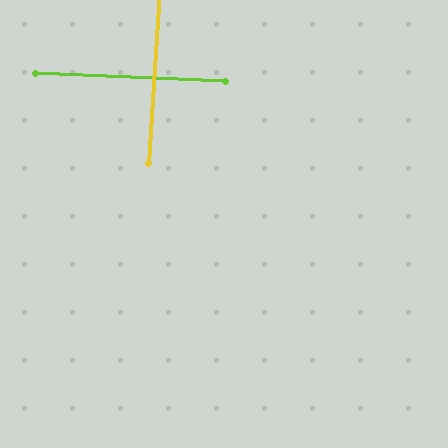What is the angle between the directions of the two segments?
Approximately 89 degrees.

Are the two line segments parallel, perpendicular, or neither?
Perpendicular — they meet at approximately 89°.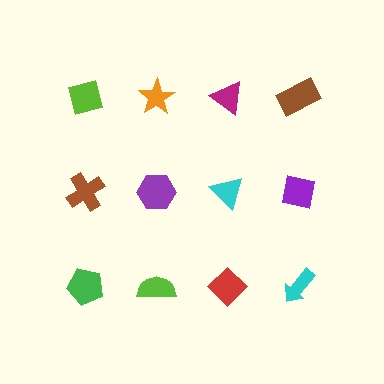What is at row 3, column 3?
A red diamond.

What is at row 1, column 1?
A lime square.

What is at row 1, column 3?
A magenta triangle.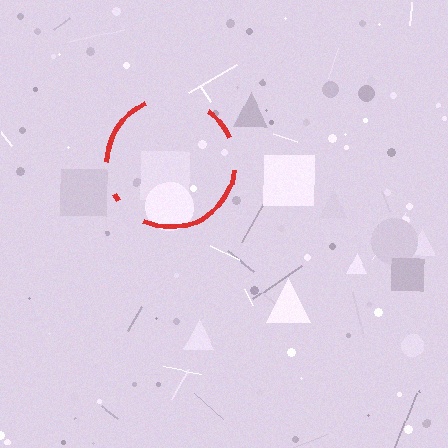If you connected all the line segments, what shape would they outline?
They would outline a circle.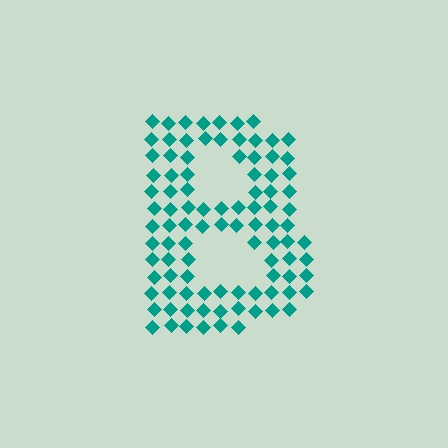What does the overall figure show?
The overall figure shows the letter B.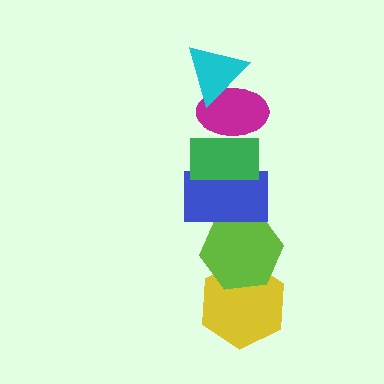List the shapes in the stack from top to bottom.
From top to bottom: the cyan triangle, the magenta ellipse, the green rectangle, the blue rectangle, the lime hexagon, the yellow hexagon.